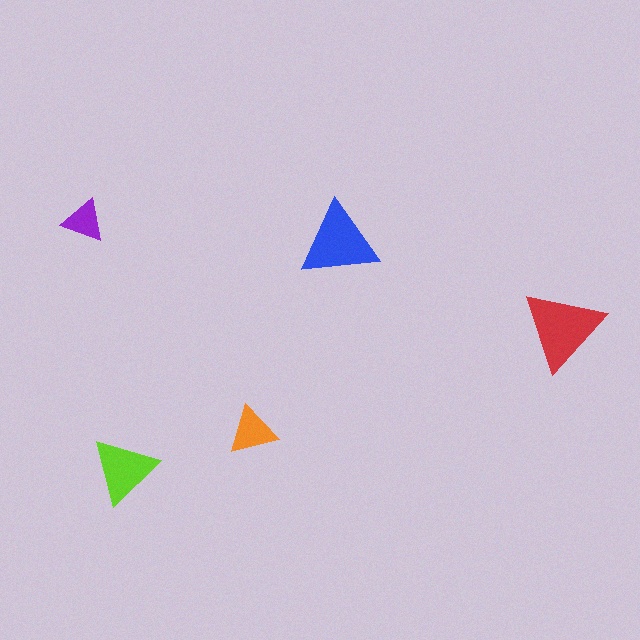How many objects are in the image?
There are 5 objects in the image.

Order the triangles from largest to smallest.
the red one, the blue one, the lime one, the orange one, the purple one.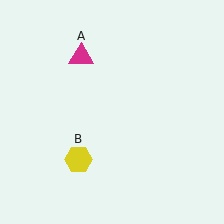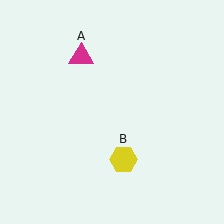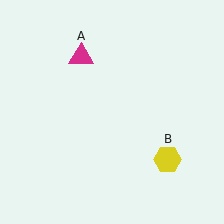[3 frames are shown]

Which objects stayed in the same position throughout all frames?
Magenta triangle (object A) remained stationary.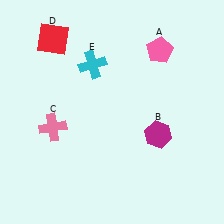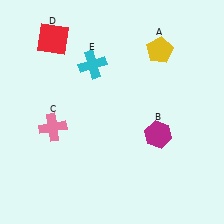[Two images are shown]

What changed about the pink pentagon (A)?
In Image 1, A is pink. In Image 2, it changed to yellow.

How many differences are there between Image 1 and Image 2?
There is 1 difference between the two images.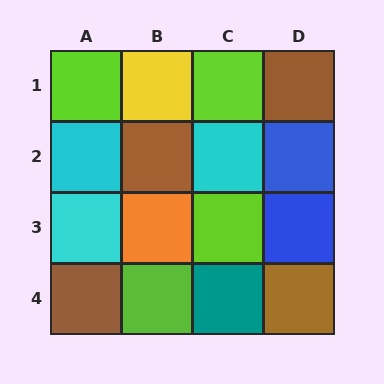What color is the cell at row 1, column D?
Brown.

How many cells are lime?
4 cells are lime.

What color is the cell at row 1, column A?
Lime.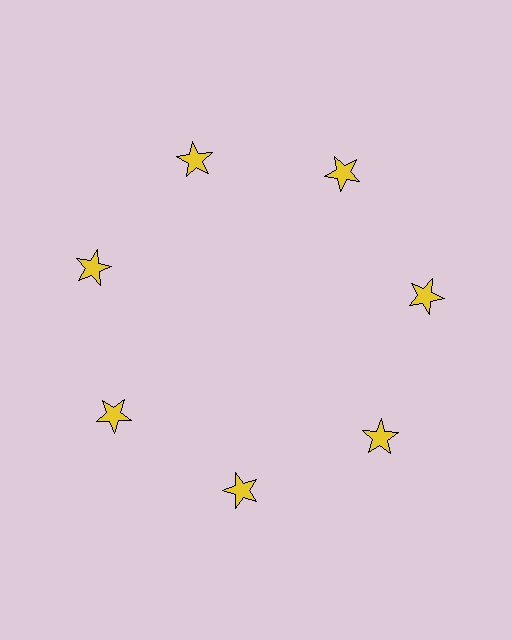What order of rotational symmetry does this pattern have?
This pattern has 7-fold rotational symmetry.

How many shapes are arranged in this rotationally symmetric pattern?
There are 7 shapes, arranged in 7 groups of 1.